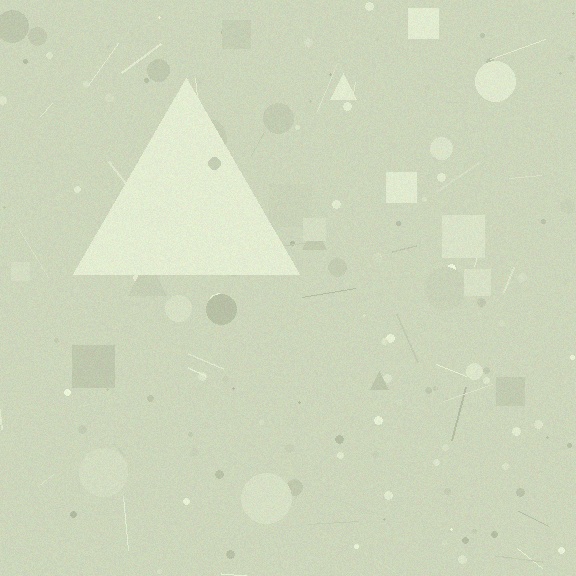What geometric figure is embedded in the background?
A triangle is embedded in the background.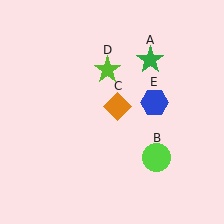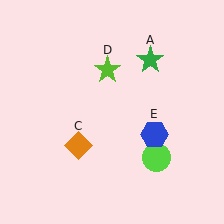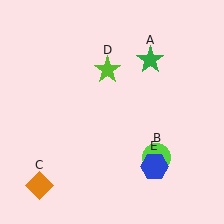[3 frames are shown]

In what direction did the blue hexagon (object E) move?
The blue hexagon (object E) moved down.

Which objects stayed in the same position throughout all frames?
Green star (object A) and lime circle (object B) and lime star (object D) remained stationary.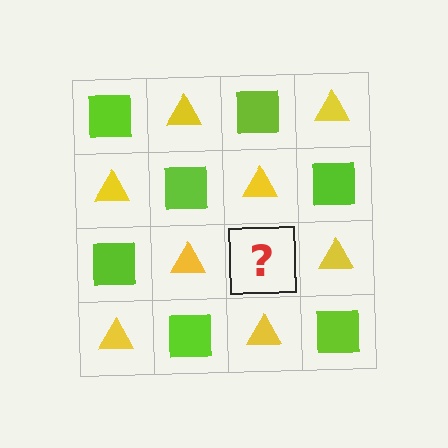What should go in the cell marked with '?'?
The missing cell should contain a lime square.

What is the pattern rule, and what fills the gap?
The rule is that it alternates lime square and yellow triangle in a checkerboard pattern. The gap should be filled with a lime square.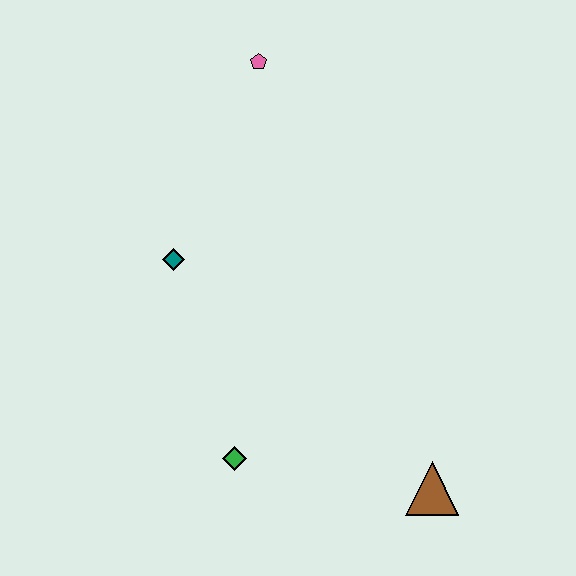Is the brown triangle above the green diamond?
No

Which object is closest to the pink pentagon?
The teal diamond is closest to the pink pentagon.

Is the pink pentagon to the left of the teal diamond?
No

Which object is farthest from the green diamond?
The pink pentagon is farthest from the green diamond.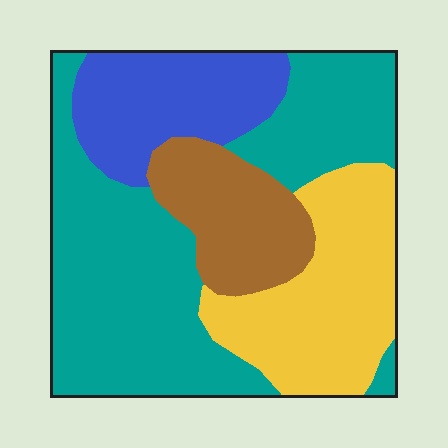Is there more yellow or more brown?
Yellow.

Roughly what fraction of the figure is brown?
Brown takes up less than a quarter of the figure.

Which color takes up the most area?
Teal, at roughly 45%.